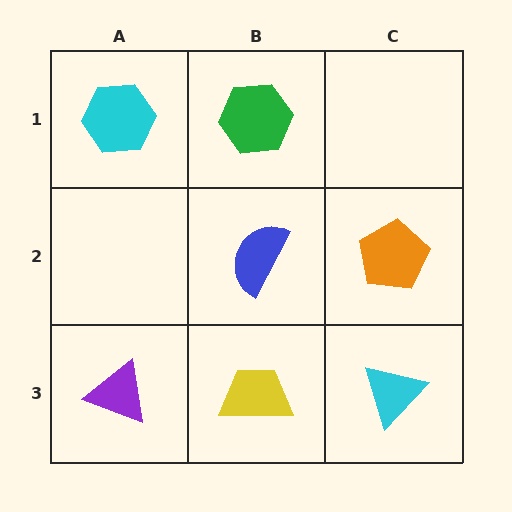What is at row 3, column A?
A purple triangle.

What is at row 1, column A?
A cyan hexagon.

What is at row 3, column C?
A cyan triangle.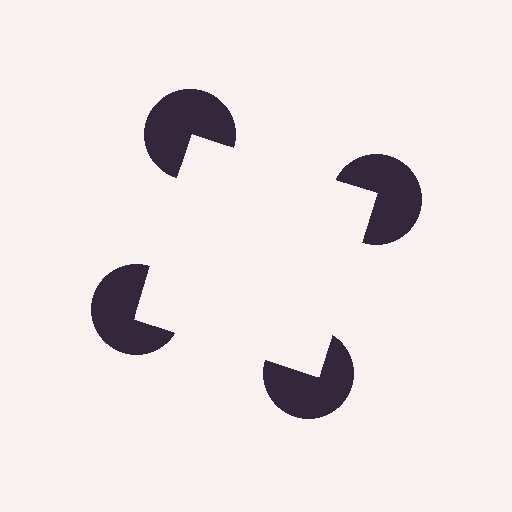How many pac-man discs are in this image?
There are 4 — one at each vertex of the illusory square.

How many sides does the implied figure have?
4 sides.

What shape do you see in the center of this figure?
An illusory square — its edges are inferred from the aligned wedge cuts in the pac-man discs, not physically drawn.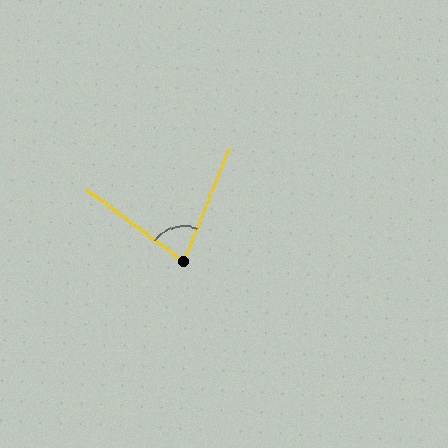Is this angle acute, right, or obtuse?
It is acute.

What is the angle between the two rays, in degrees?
Approximately 75 degrees.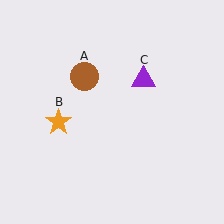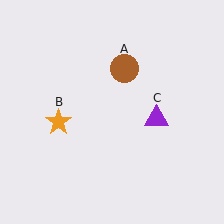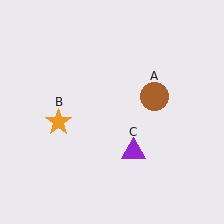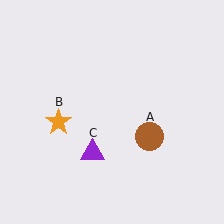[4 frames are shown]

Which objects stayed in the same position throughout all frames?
Orange star (object B) remained stationary.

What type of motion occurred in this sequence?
The brown circle (object A), purple triangle (object C) rotated clockwise around the center of the scene.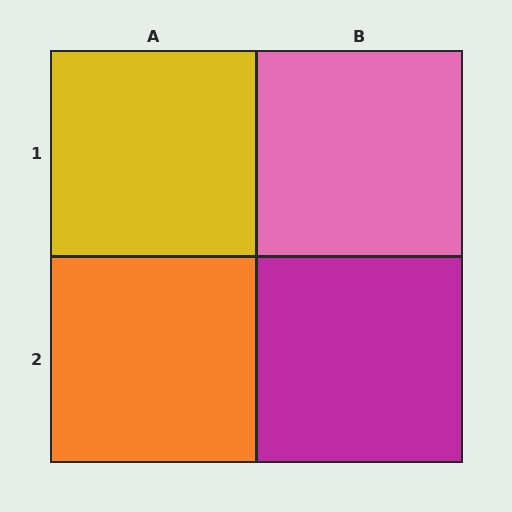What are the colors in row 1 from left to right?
Yellow, pink.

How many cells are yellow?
1 cell is yellow.